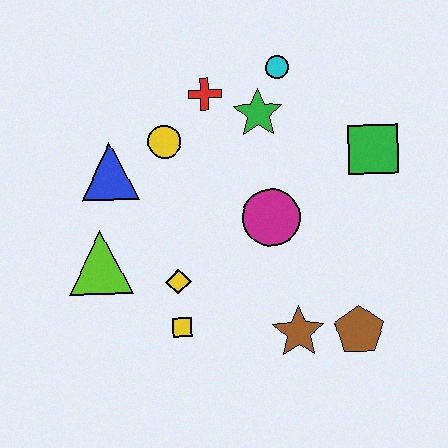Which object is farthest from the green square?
The lime triangle is farthest from the green square.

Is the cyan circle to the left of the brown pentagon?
Yes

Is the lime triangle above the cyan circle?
No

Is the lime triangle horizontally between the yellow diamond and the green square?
No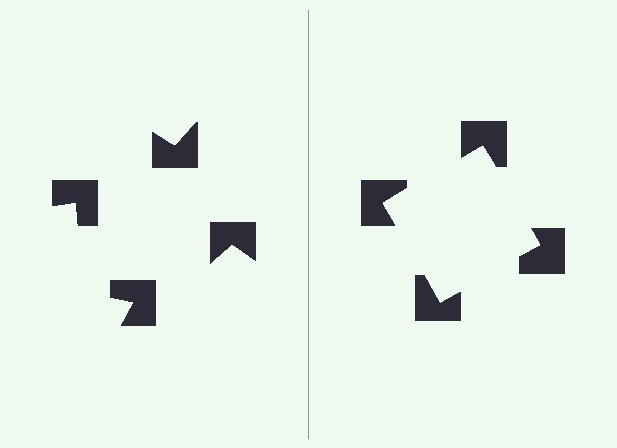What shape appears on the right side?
An illusory square.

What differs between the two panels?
The notched squares are positioned identically on both sides; only the wedge orientations differ. On the right they align to a square; on the left they are misaligned.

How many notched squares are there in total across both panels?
8 — 4 on each side.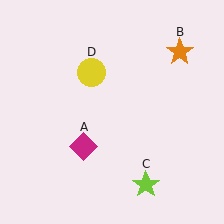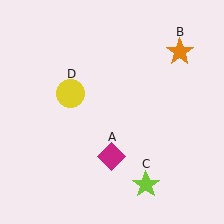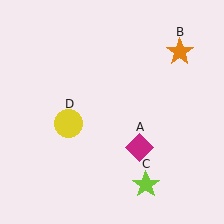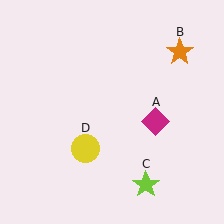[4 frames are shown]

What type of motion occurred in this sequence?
The magenta diamond (object A), yellow circle (object D) rotated counterclockwise around the center of the scene.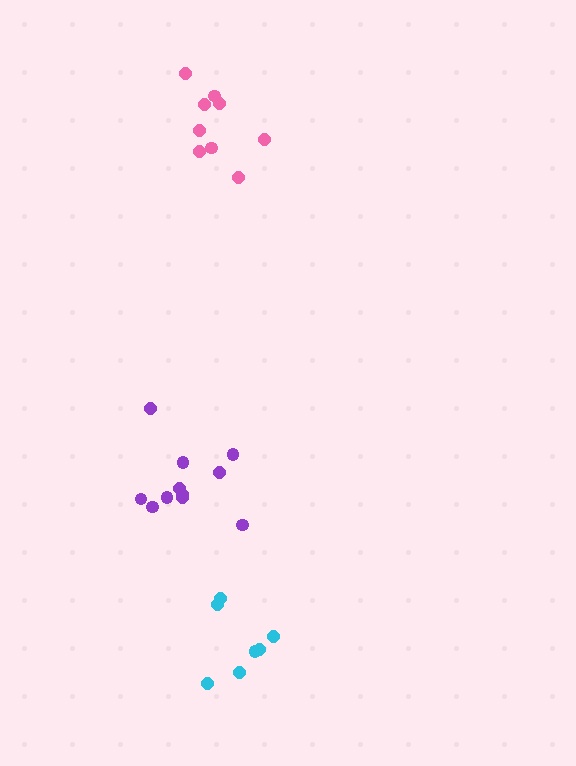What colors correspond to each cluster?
The clusters are colored: purple, pink, cyan.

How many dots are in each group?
Group 1: 11 dots, Group 2: 9 dots, Group 3: 7 dots (27 total).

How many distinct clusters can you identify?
There are 3 distinct clusters.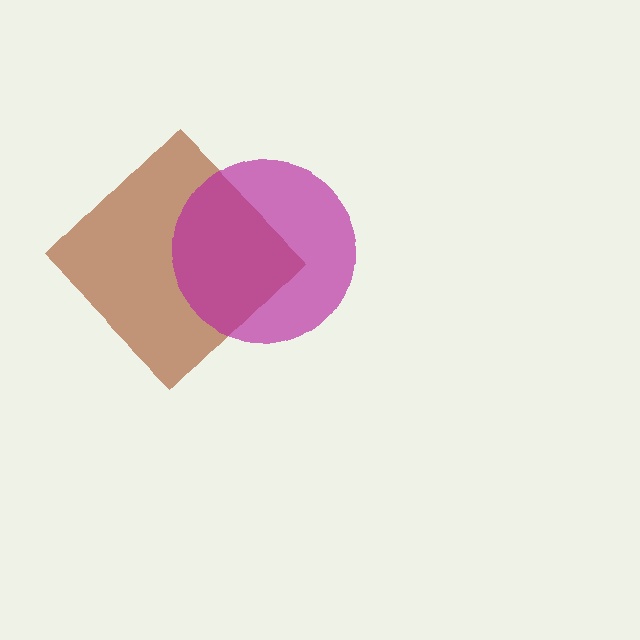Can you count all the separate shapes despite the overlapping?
Yes, there are 2 separate shapes.